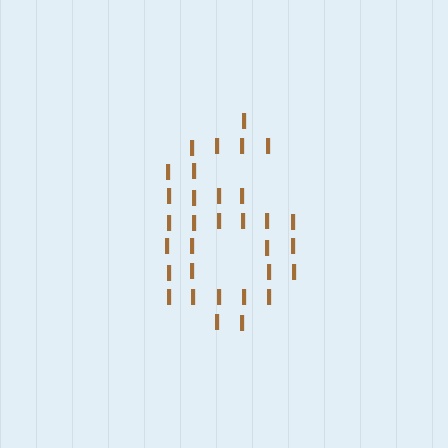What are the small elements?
The small elements are letter I's.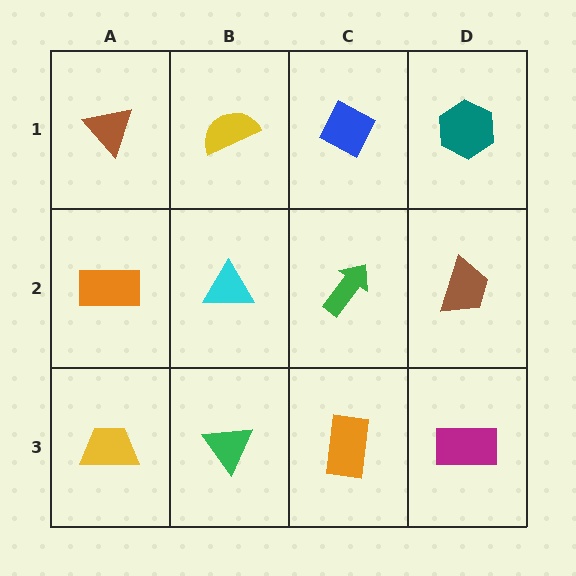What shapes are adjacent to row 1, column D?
A brown trapezoid (row 2, column D), a blue diamond (row 1, column C).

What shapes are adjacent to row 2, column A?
A brown triangle (row 1, column A), a yellow trapezoid (row 3, column A), a cyan triangle (row 2, column B).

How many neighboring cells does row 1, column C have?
3.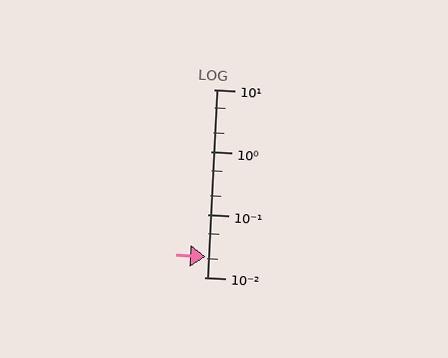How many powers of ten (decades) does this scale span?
The scale spans 3 decades, from 0.01 to 10.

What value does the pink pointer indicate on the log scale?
The pointer indicates approximately 0.021.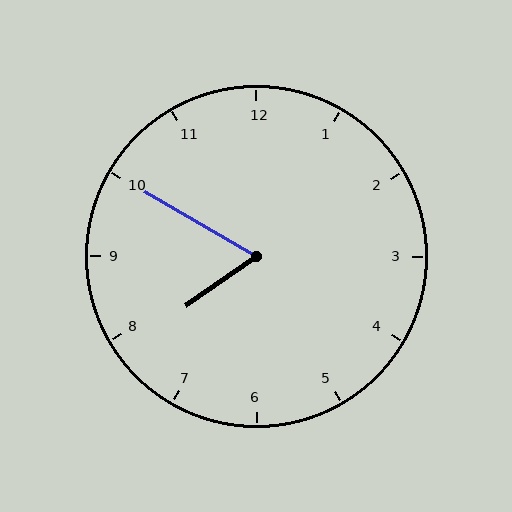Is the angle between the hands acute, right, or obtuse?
It is acute.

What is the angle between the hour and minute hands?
Approximately 65 degrees.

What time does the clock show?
7:50.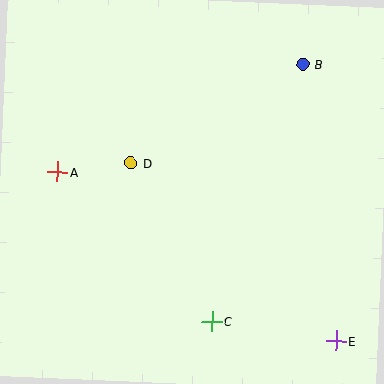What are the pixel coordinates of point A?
Point A is at (57, 172).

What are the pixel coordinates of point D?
Point D is at (131, 163).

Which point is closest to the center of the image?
Point D at (131, 163) is closest to the center.